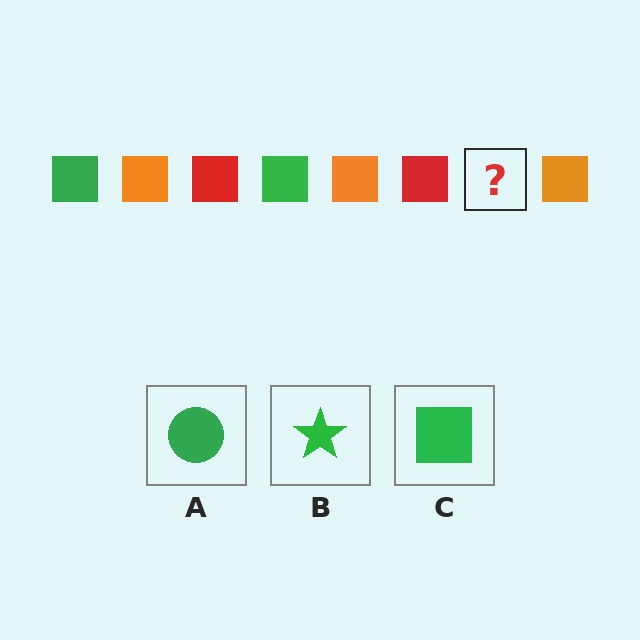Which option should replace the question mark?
Option C.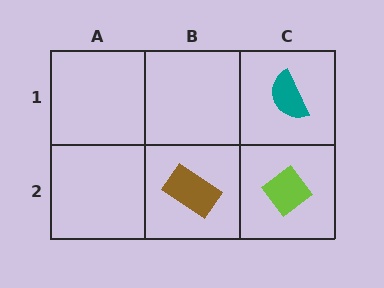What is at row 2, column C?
A lime diamond.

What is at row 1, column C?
A teal semicircle.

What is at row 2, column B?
A brown rectangle.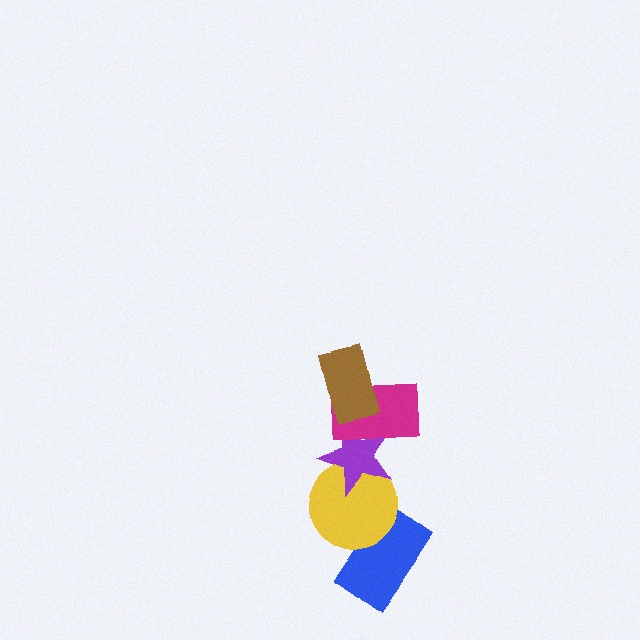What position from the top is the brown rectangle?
The brown rectangle is 1st from the top.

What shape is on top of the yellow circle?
The purple star is on top of the yellow circle.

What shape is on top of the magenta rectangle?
The brown rectangle is on top of the magenta rectangle.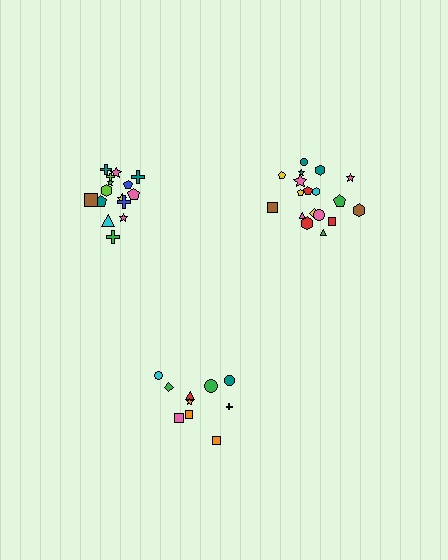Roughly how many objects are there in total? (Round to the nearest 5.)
Roughly 45 objects in total.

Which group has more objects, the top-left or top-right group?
The top-right group.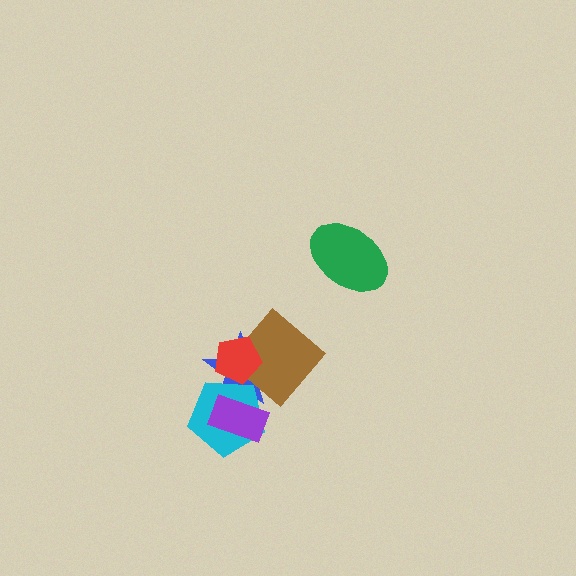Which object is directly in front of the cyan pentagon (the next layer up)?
The purple rectangle is directly in front of the cyan pentagon.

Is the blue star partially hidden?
Yes, it is partially covered by another shape.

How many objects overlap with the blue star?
4 objects overlap with the blue star.